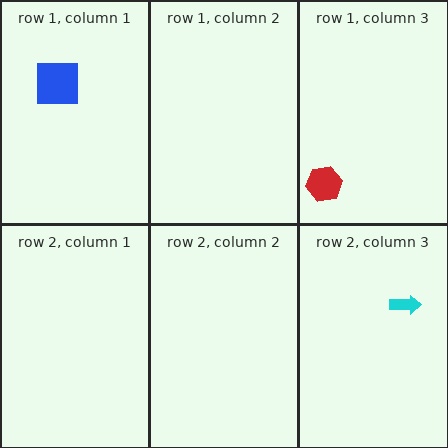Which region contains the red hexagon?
The row 1, column 3 region.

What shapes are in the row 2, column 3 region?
The cyan arrow.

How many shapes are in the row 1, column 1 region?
1.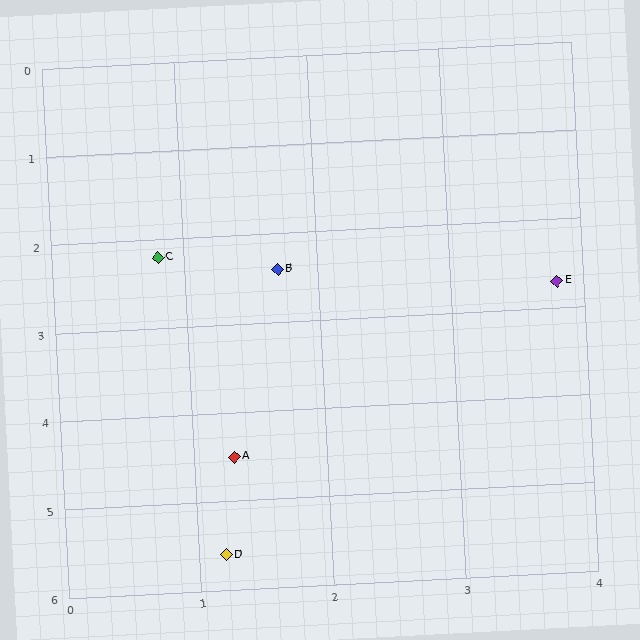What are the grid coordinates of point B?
Point B is at approximately (1.7, 2.4).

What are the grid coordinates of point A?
Point A is at approximately (1.3, 4.5).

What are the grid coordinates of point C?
Point C is at approximately (0.8, 2.2).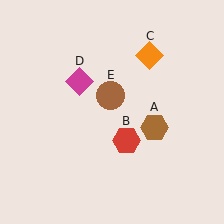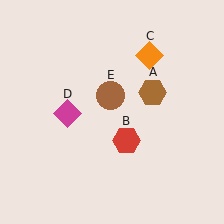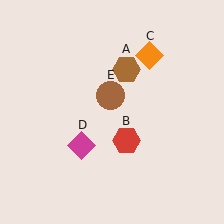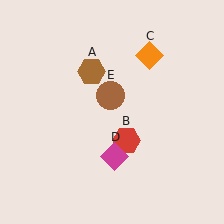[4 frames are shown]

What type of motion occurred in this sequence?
The brown hexagon (object A), magenta diamond (object D) rotated counterclockwise around the center of the scene.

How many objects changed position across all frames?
2 objects changed position: brown hexagon (object A), magenta diamond (object D).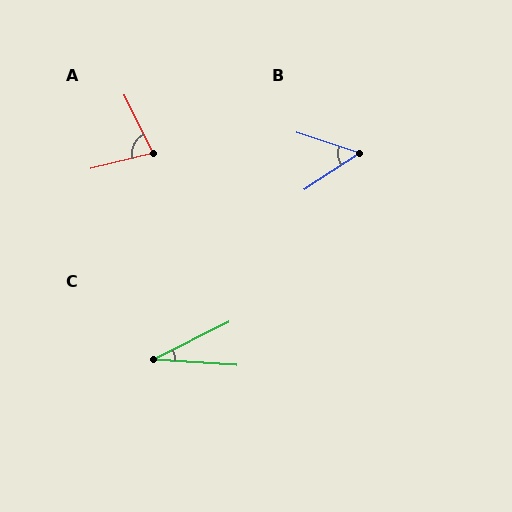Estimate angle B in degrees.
Approximately 51 degrees.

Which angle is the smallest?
C, at approximately 30 degrees.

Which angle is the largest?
A, at approximately 78 degrees.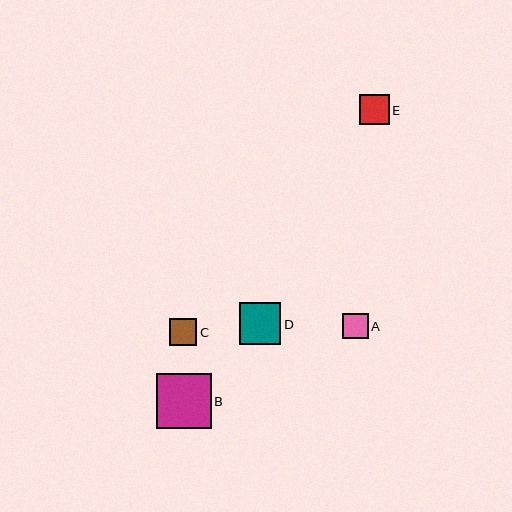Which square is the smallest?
Square A is the smallest with a size of approximately 25 pixels.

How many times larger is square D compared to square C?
Square D is approximately 1.6 times the size of square C.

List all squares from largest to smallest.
From largest to smallest: B, D, E, C, A.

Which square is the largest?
Square B is the largest with a size of approximately 55 pixels.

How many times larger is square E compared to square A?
Square E is approximately 1.2 times the size of square A.